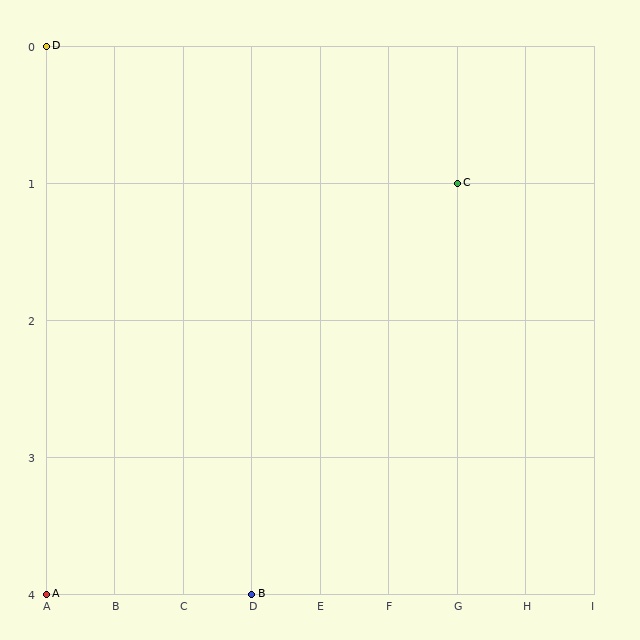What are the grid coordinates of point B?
Point B is at grid coordinates (D, 4).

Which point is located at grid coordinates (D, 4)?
Point B is at (D, 4).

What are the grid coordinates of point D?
Point D is at grid coordinates (A, 0).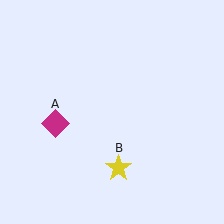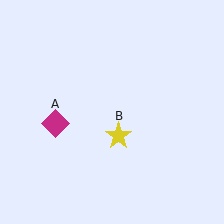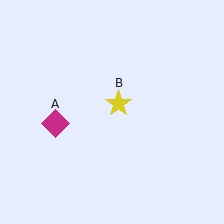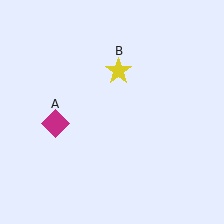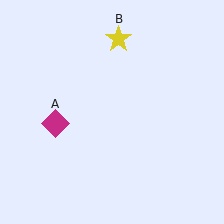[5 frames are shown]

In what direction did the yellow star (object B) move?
The yellow star (object B) moved up.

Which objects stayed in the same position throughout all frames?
Magenta diamond (object A) remained stationary.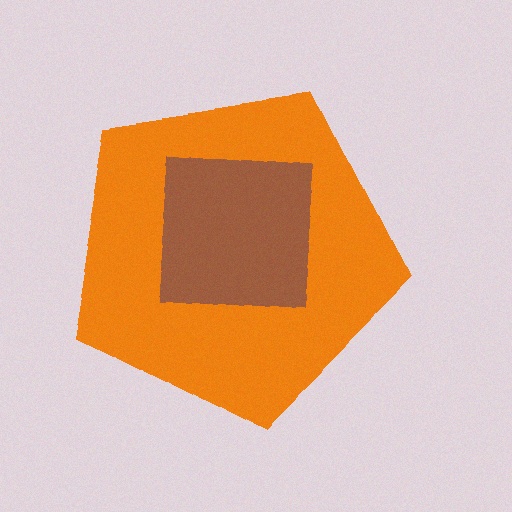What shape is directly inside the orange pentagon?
The brown square.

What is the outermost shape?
The orange pentagon.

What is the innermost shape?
The brown square.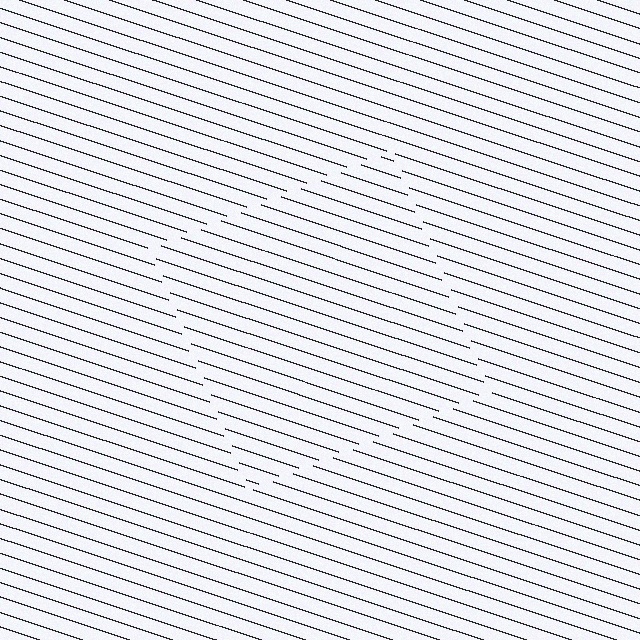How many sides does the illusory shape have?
4 sides — the line-ends trace a square.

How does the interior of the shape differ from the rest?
The interior of the shape contains the same grating, shifted by half a period — the contour is defined by the phase discontinuity where line-ends from the inner and outer gratings abut.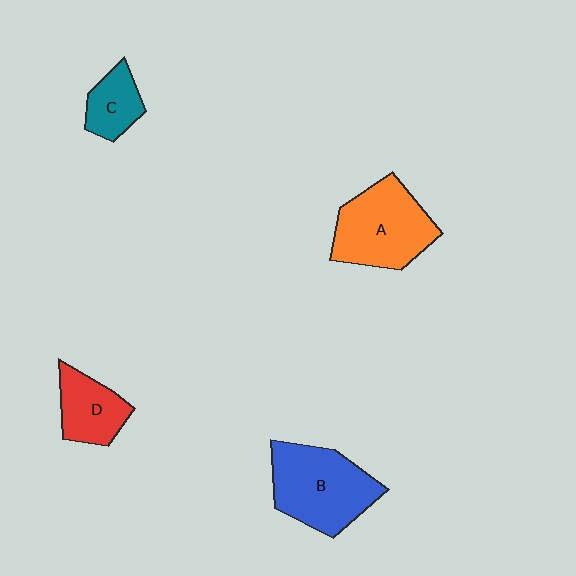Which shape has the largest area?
Shape B (blue).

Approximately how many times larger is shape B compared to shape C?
Approximately 2.3 times.